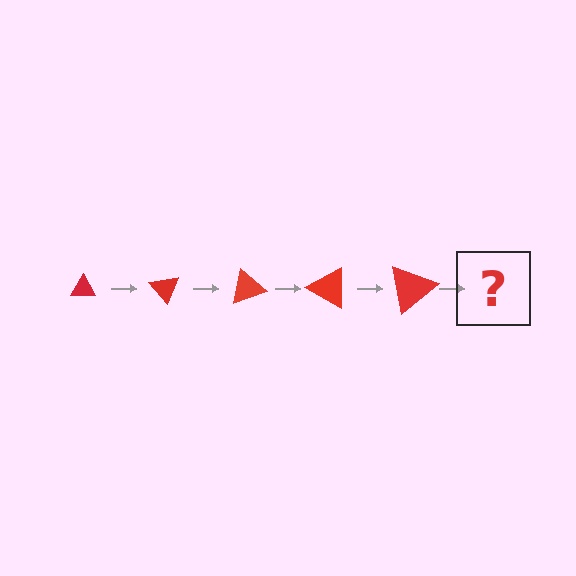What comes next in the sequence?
The next element should be a triangle, larger than the previous one and rotated 250 degrees from the start.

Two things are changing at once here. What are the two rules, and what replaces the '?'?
The two rules are that the triangle grows larger each step and it rotates 50 degrees each step. The '?' should be a triangle, larger than the previous one and rotated 250 degrees from the start.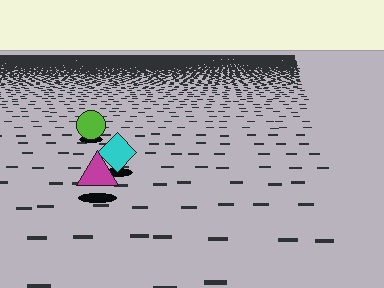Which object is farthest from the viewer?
The lime circle is farthest from the viewer. It appears smaller and the ground texture around it is denser.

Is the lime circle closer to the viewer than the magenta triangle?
No. The magenta triangle is closer — you can tell from the texture gradient: the ground texture is coarser near it.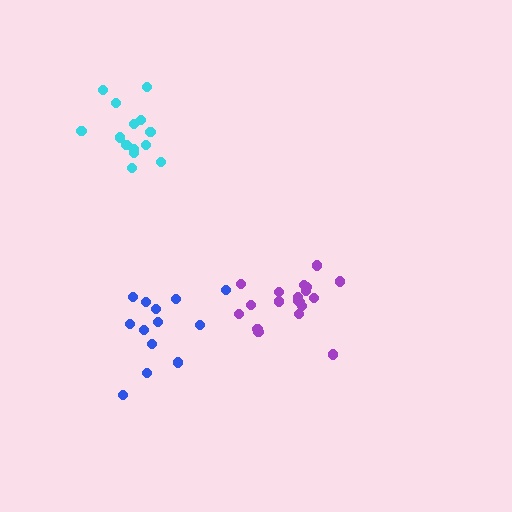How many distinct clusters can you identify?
There are 3 distinct clusters.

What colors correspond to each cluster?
The clusters are colored: purple, cyan, blue.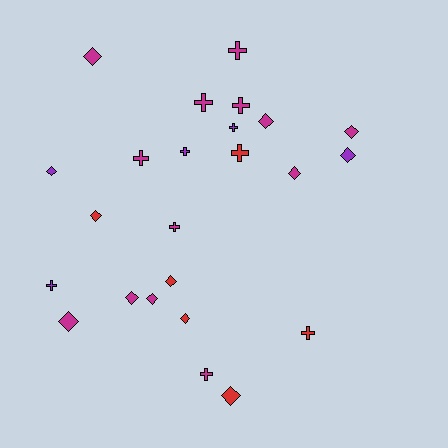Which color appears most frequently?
Magenta, with 13 objects.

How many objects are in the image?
There are 24 objects.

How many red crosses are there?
There are 2 red crosses.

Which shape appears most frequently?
Diamond, with 13 objects.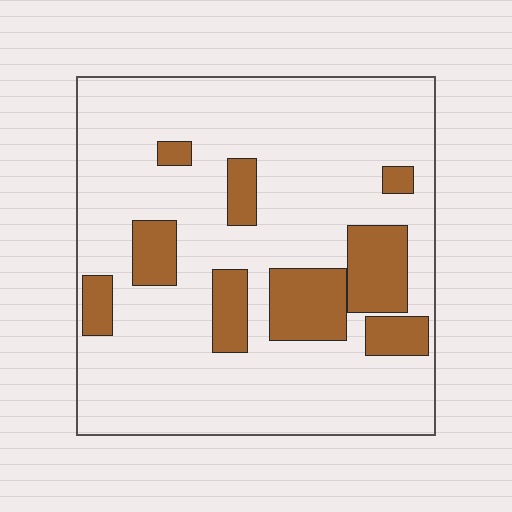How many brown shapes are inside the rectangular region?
9.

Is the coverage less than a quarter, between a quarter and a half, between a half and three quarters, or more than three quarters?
Less than a quarter.